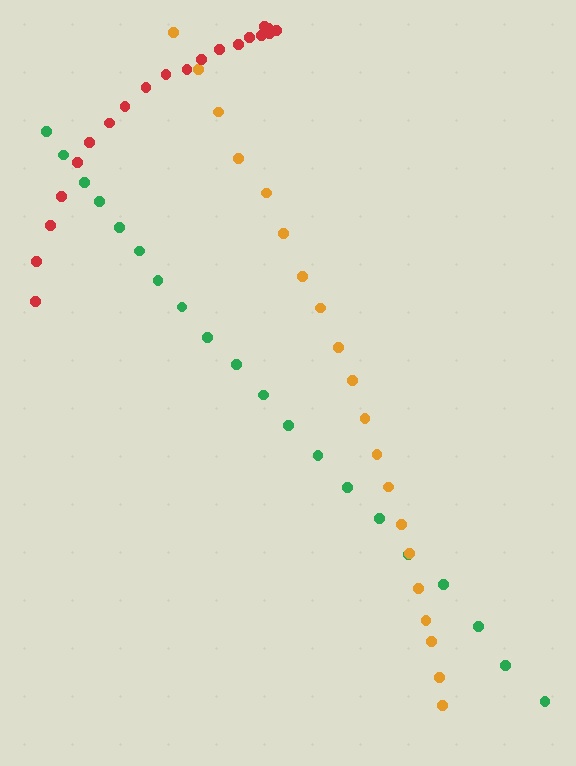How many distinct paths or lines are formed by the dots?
There are 3 distinct paths.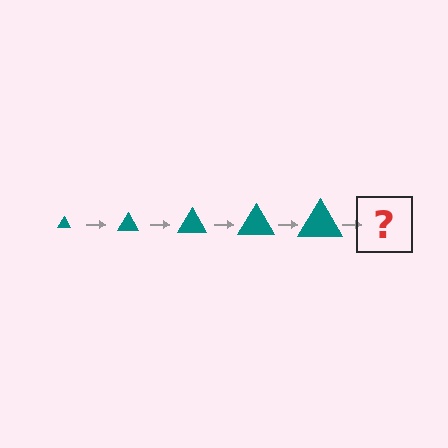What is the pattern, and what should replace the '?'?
The pattern is that the triangle gets progressively larger each step. The '?' should be a teal triangle, larger than the previous one.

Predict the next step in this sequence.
The next step is a teal triangle, larger than the previous one.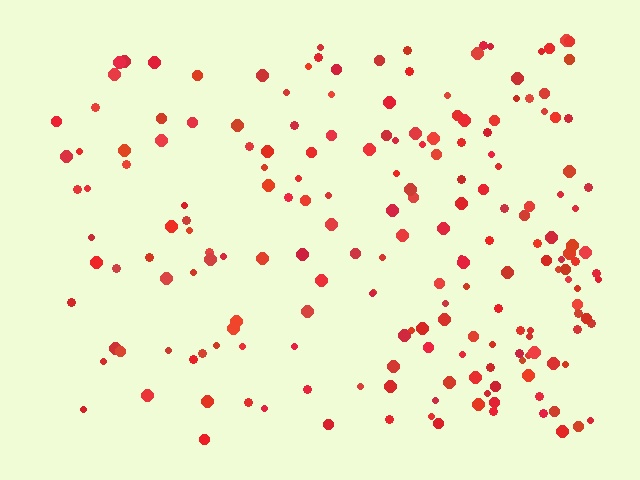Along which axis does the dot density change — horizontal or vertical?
Horizontal.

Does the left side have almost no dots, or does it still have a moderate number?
Still a moderate number, just noticeably fewer than the right.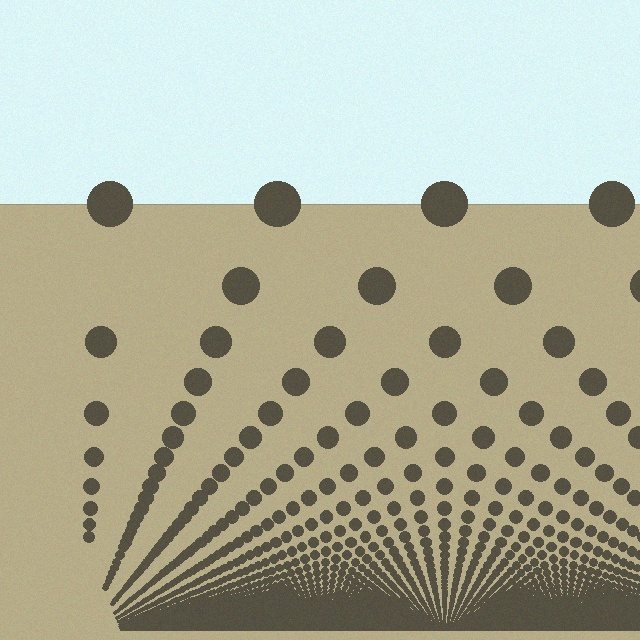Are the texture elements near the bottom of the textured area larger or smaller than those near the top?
Smaller. The gradient is inverted — elements near the bottom are smaller and denser.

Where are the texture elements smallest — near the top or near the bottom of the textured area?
Near the bottom.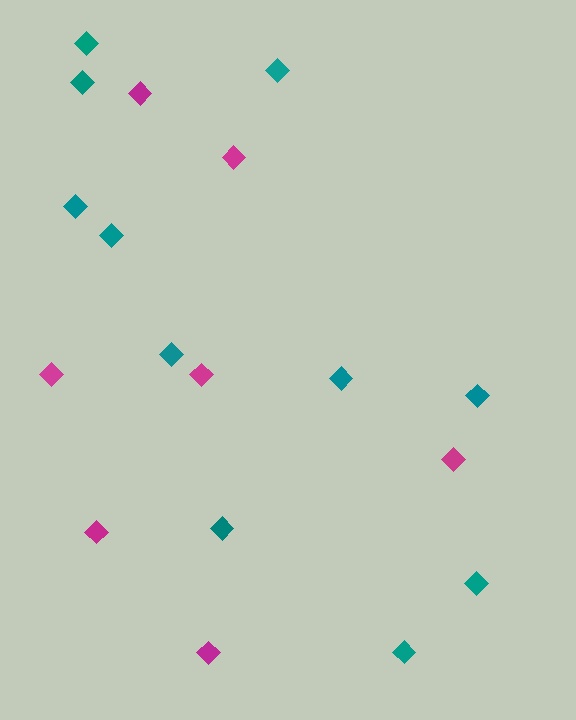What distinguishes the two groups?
There are 2 groups: one group of magenta diamonds (7) and one group of teal diamonds (11).